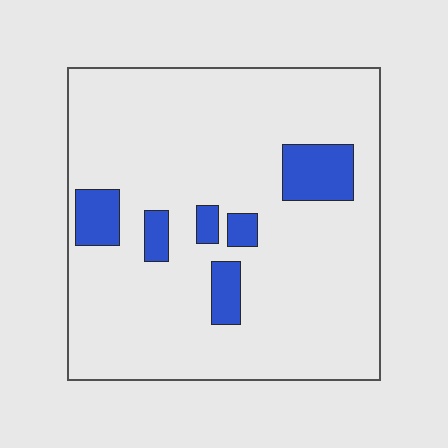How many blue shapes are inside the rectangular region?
6.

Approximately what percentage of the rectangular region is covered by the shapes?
Approximately 10%.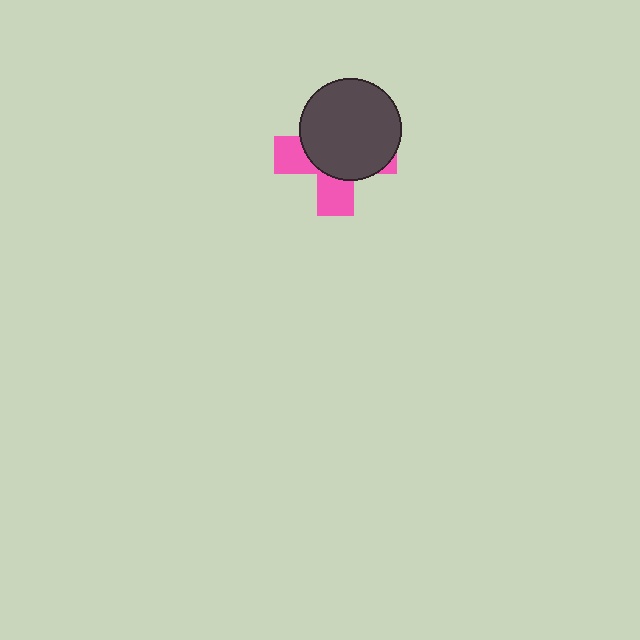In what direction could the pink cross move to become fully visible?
The pink cross could move toward the lower-left. That would shift it out from behind the dark gray circle entirely.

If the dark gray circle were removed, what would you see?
You would see the complete pink cross.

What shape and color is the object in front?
The object in front is a dark gray circle.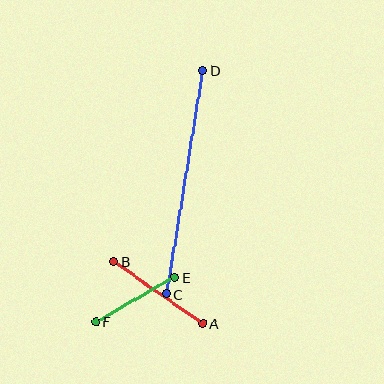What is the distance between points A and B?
The distance is approximately 108 pixels.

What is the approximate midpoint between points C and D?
The midpoint is at approximately (185, 182) pixels.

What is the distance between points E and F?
The distance is approximately 91 pixels.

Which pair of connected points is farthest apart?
Points C and D are farthest apart.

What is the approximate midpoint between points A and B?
The midpoint is at approximately (158, 292) pixels.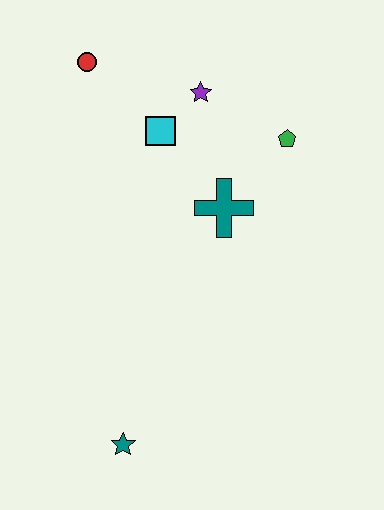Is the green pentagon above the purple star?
No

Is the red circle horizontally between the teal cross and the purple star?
No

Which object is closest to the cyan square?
The purple star is closest to the cyan square.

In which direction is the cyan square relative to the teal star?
The cyan square is above the teal star.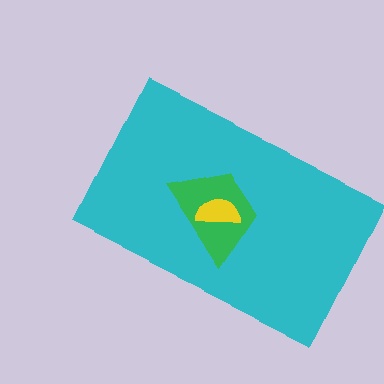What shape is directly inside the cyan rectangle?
The green trapezoid.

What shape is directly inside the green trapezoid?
The yellow semicircle.